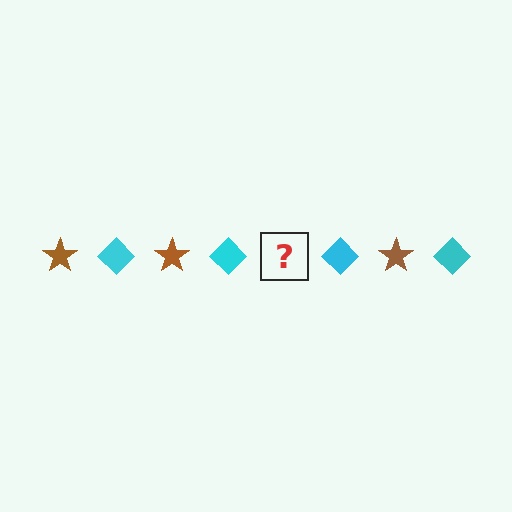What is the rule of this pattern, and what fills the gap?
The rule is that the pattern alternates between brown star and cyan diamond. The gap should be filled with a brown star.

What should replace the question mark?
The question mark should be replaced with a brown star.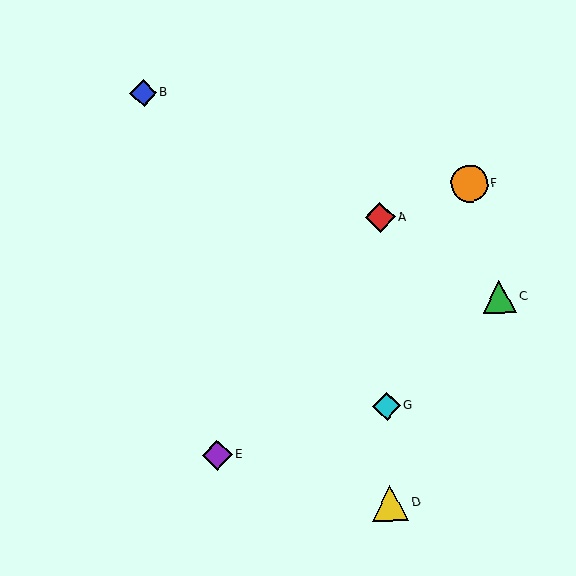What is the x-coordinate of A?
Object A is at x≈380.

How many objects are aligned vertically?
3 objects (A, D, G) are aligned vertically.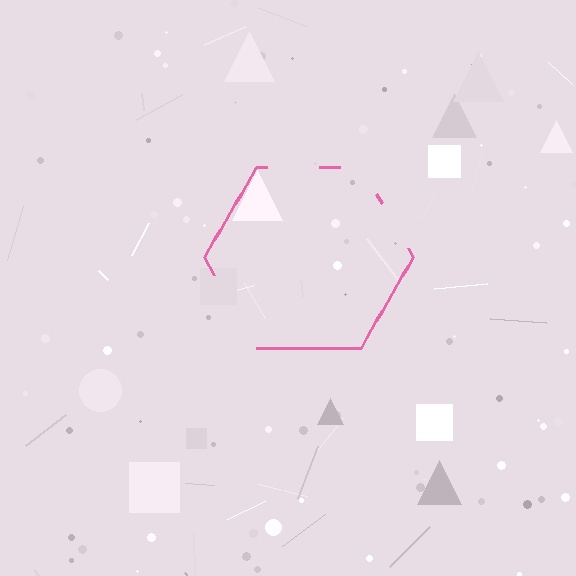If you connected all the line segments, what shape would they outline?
They would outline a hexagon.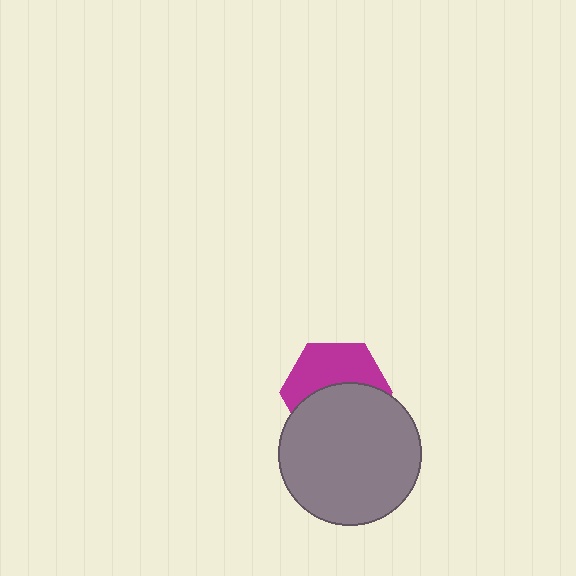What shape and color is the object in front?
The object in front is a gray circle.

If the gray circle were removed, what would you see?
You would see the complete magenta hexagon.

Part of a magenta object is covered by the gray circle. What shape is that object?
It is a hexagon.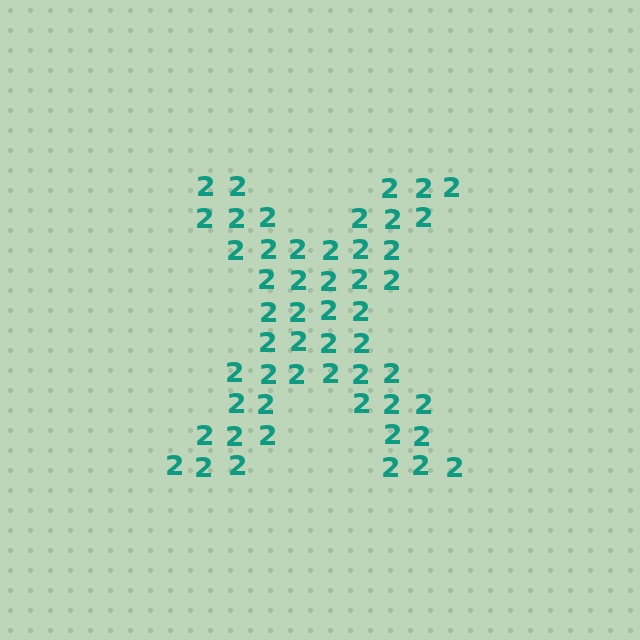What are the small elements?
The small elements are digit 2's.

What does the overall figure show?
The overall figure shows the letter X.